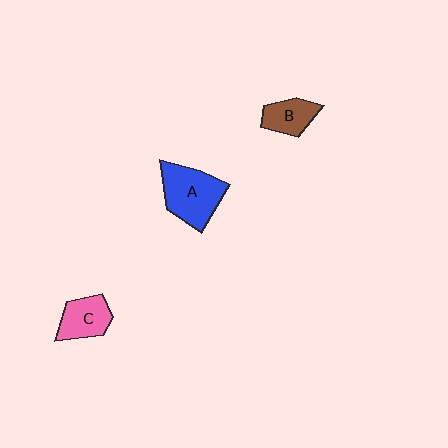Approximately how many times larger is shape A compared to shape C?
Approximately 1.6 times.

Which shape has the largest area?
Shape A (blue).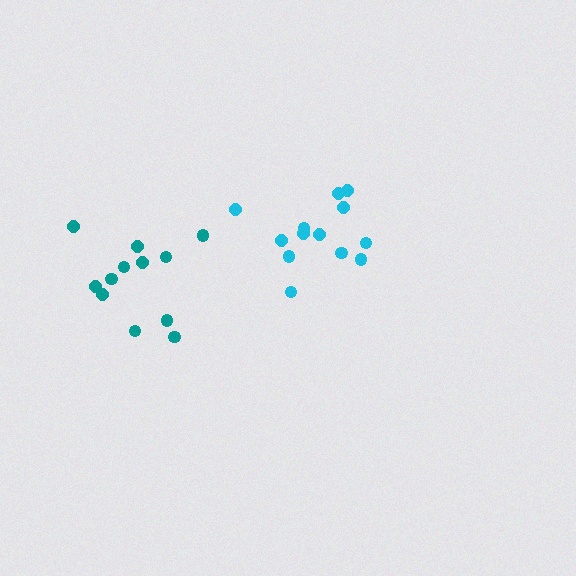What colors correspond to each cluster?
The clusters are colored: cyan, teal.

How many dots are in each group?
Group 1: 13 dots, Group 2: 12 dots (25 total).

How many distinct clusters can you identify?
There are 2 distinct clusters.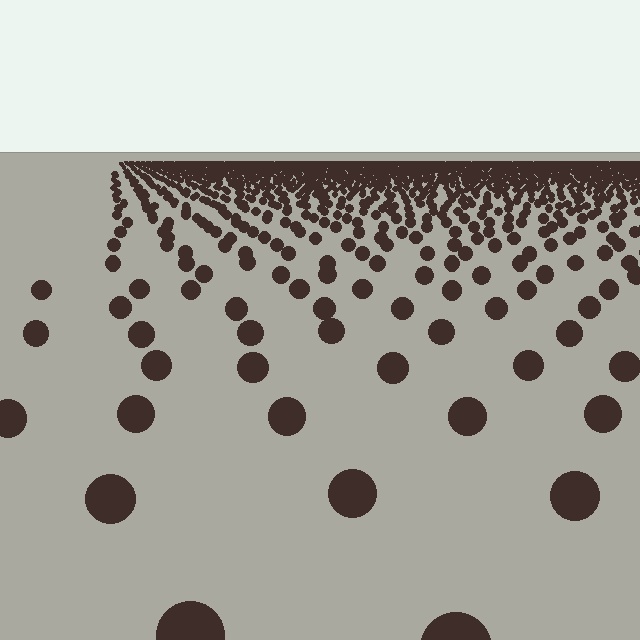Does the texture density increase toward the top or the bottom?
Density increases toward the top.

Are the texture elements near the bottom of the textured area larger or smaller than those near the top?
Larger. Near the bottom, elements are closer to the viewer and appear at a bigger on-screen size.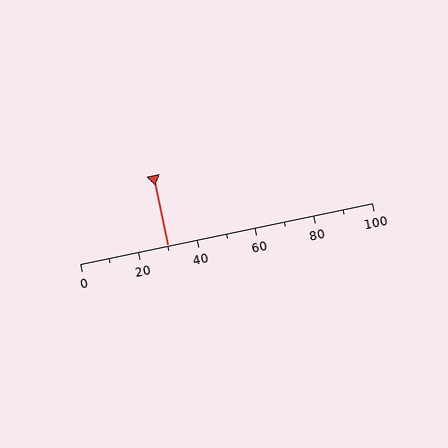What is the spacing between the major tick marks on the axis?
The major ticks are spaced 20 apart.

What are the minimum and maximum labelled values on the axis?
The axis runs from 0 to 100.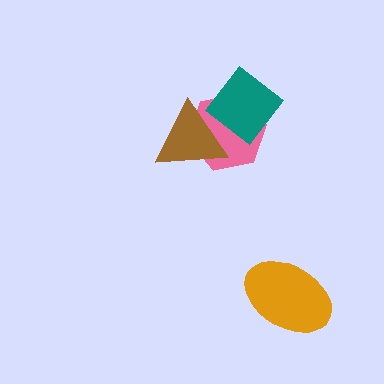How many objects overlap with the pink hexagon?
2 objects overlap with the pink hexagon.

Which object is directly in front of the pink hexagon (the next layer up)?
The brown triangle is directly in front of the pink hexagon.